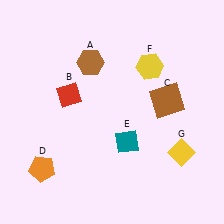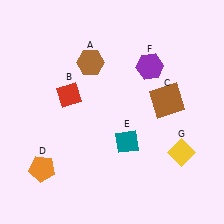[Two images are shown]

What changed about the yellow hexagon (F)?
In Image 1, F is yellow. In Image 2, it changed to purple.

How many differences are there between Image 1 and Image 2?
There is 1 difference between the two images.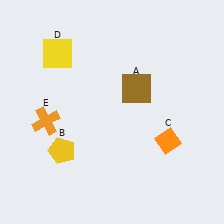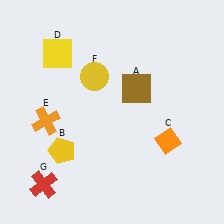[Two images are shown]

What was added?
A yellow circle (F), a red cross (G) were added in Image 2.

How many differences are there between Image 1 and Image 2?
There are 2 differences between the two images.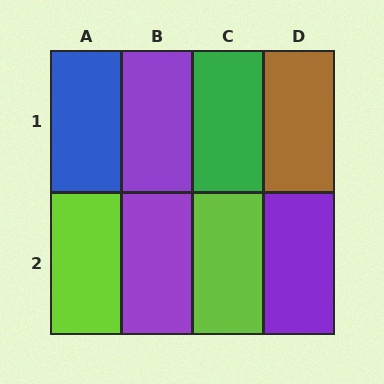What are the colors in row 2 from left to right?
Lime, purple, lime, purple.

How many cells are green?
1 cell is green.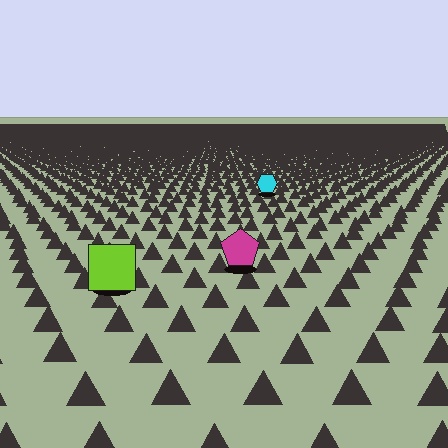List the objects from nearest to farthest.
From nearest to farthest: the lime square, the magenta pentagon, the cyan hexagon.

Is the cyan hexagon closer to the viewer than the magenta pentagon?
No. The magenta pentagon is closer — you can tell from the texture gradient: the ground texture is coarser near it.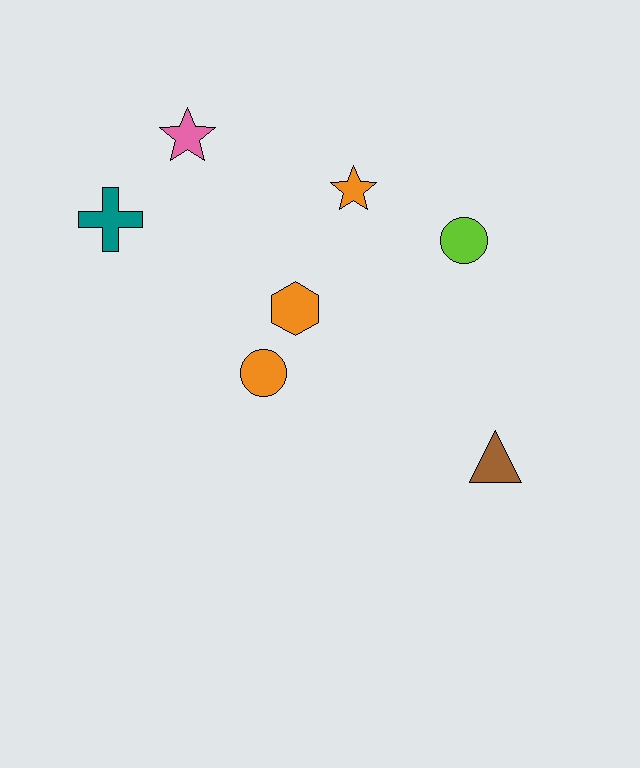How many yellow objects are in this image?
There are no yellow objects.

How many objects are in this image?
There are 7 objects.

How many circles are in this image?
There are 2 circles.